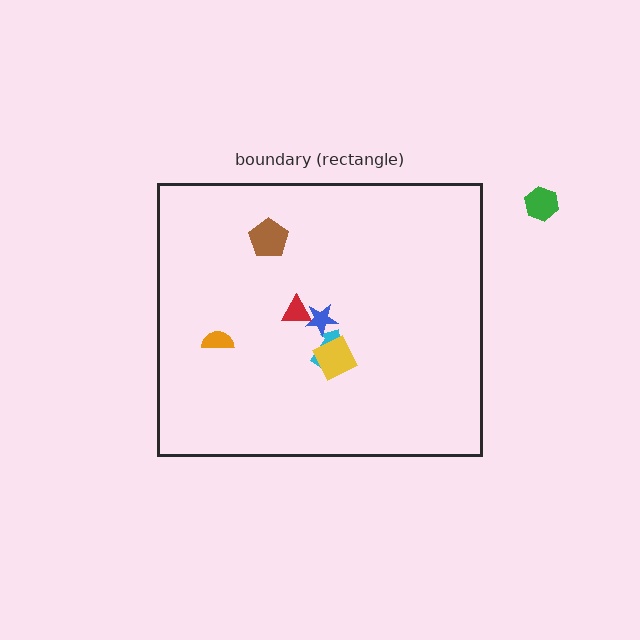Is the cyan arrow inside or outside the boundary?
Inside.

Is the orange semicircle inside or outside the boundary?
Inside.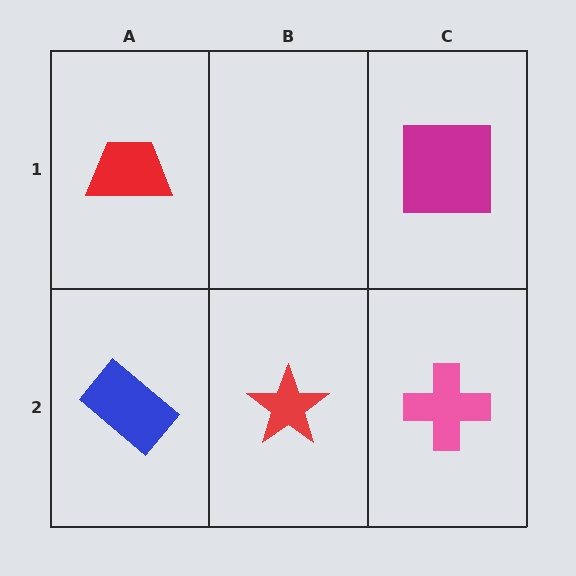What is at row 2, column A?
A blue rectangle.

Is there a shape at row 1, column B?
No, that cell is empty.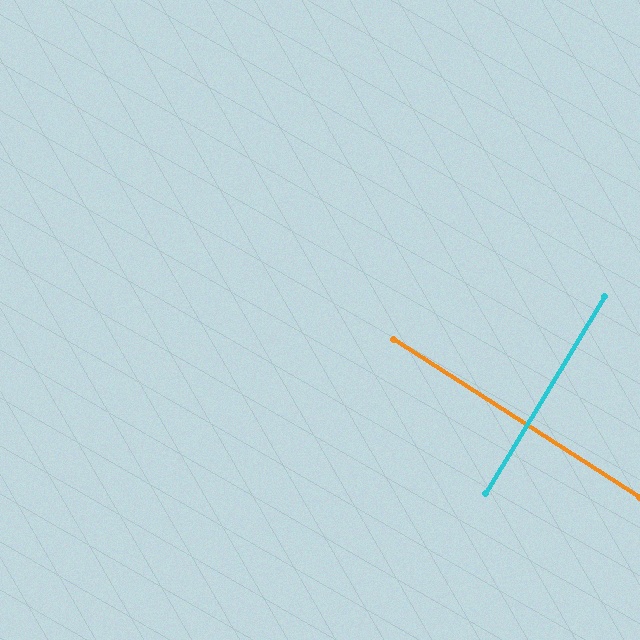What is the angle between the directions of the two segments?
Approximately 88 degrees.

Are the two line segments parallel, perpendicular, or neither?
Perpendicular — they meet at approximately 88°.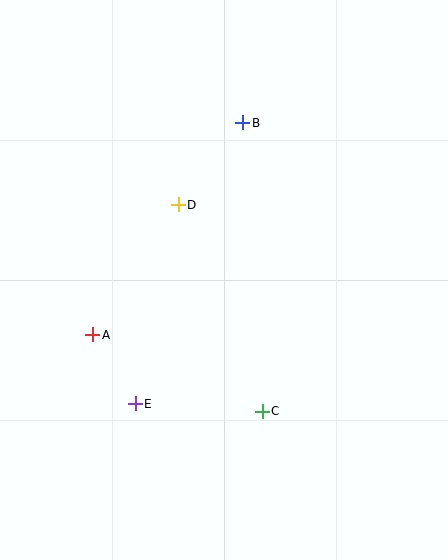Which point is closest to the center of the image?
Point D at (178, 205) is closest to the center.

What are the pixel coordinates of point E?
Point E is at (135, 404).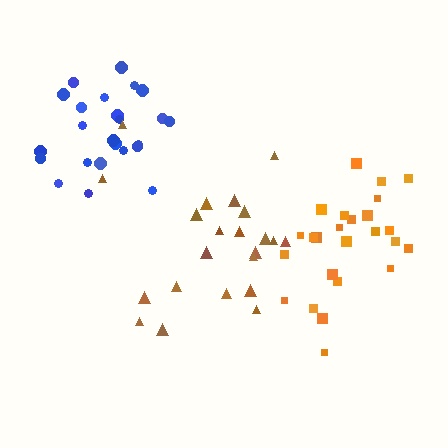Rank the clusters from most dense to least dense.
blue, orange, brown.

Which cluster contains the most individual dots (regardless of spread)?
Orange (25).